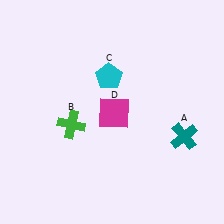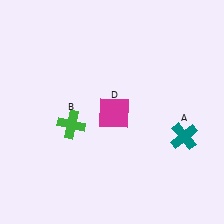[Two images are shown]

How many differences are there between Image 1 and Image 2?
There is 1 difference between the two images.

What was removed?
The cyan pentagon (C) was removed in Image 2.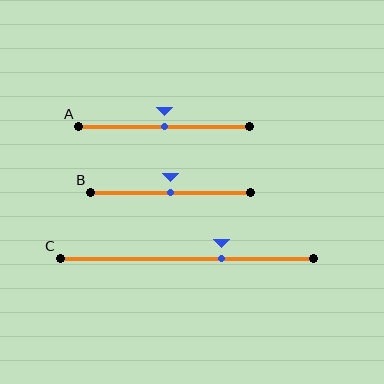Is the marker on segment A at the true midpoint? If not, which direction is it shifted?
Yes, the marker on segment A is at the true midpoint.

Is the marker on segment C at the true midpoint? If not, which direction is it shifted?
No, the marker on segment C is shifted to the right by about 14% of the segment length.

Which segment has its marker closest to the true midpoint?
Segment A has its marker closest to the true midpoint.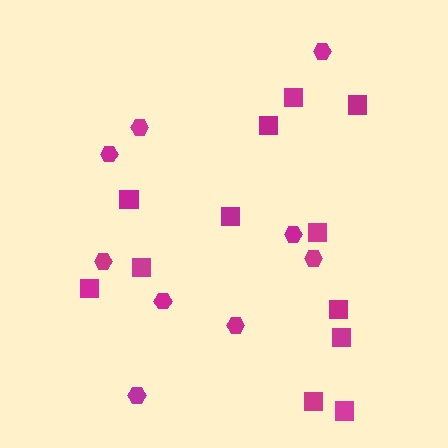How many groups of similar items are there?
There are 2 groups: one group of hexagons (9) and one group of squares (12).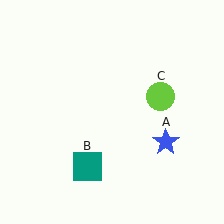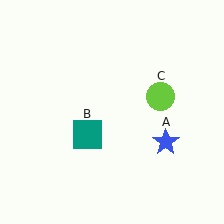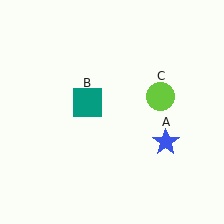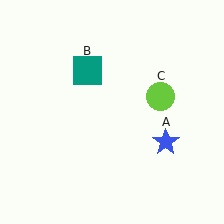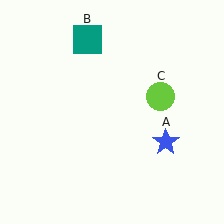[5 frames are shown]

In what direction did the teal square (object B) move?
The teal square (object B) moved up.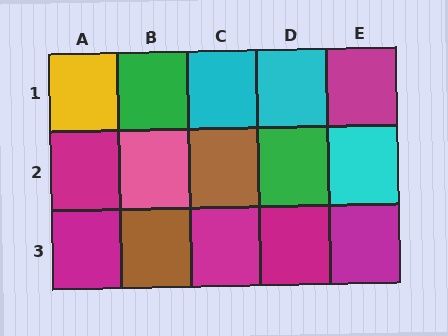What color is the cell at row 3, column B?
Brown.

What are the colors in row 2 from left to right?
Magenta, pink, brown, green, cyan.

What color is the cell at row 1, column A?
Yellow.